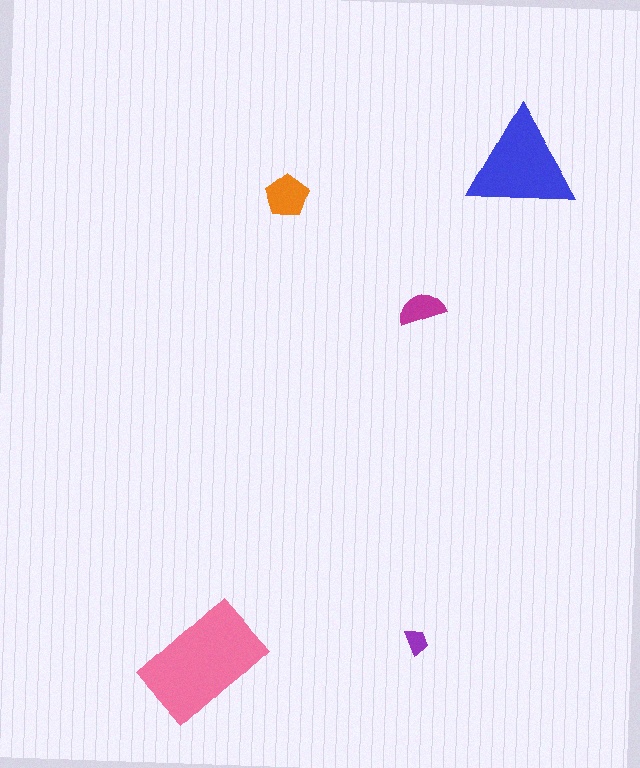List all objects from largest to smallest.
The pink rectangle, the blue triangle, the orange pentagon, the magenta semicircle, the purple trapezoid.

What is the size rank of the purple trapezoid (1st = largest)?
5th.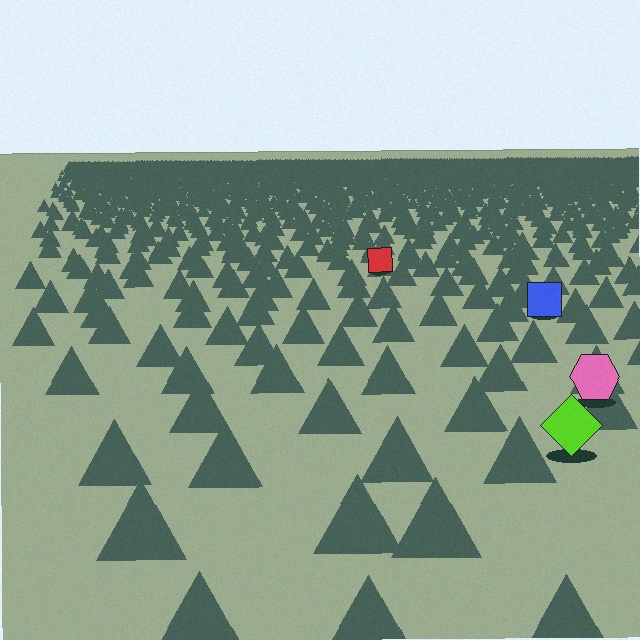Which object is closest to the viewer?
The lime diamond is closest. The texture marks near it are larger and more spread out.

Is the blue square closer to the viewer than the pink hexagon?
No. The pink hexagon is closer — you can tell from the texture gradient: the ground texture is coarser near it.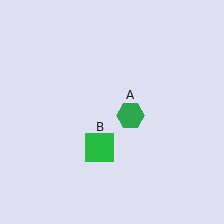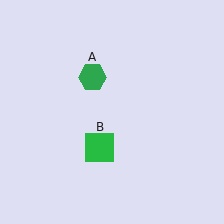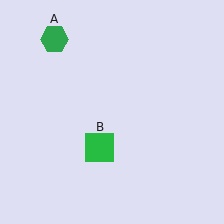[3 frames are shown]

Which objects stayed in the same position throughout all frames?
Green square (object B) remained stationary.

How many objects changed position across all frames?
1 object changed position: green hexagon (object A).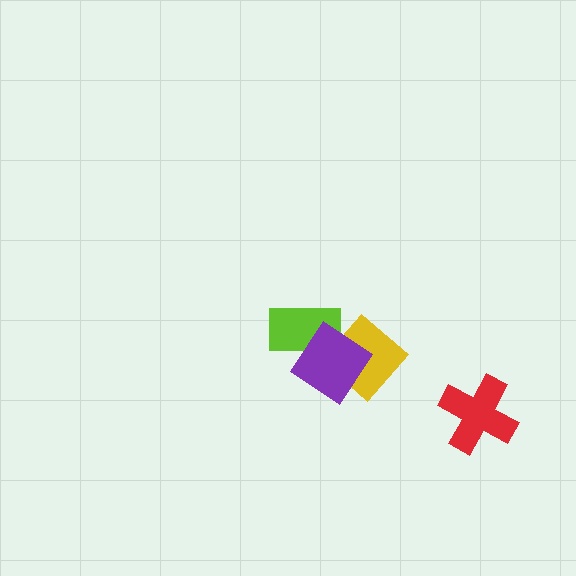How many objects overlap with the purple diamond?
2 objects overlap with the purple diamond.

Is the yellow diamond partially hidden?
Yes, it is partially covered by another shape.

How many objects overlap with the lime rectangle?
2 objects overlap with the lime rectangle.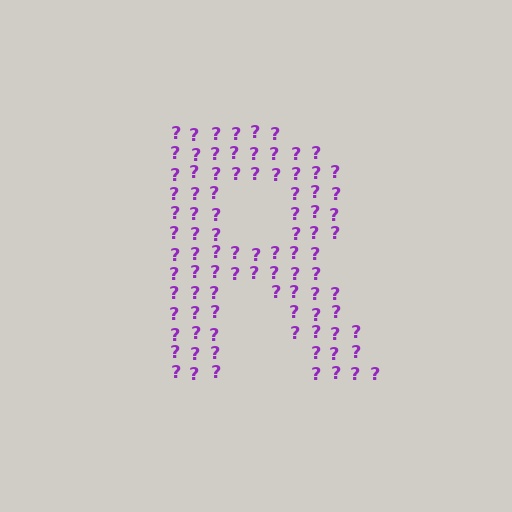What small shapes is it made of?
It is made of small question marks.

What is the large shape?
The large shape is the letter R.